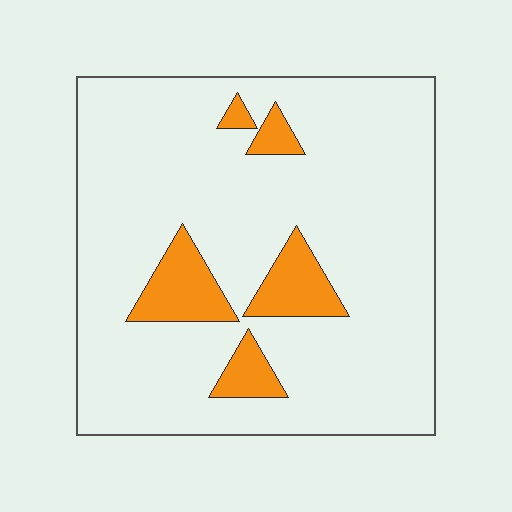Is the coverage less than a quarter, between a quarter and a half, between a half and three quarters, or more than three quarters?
Less than a quarter.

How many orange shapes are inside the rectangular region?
5.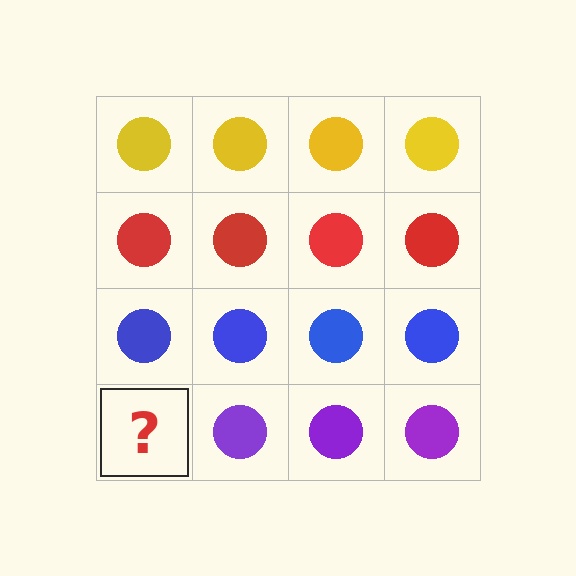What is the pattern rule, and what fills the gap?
The rule is that each row has a consistent color. The gap should be filled with a purple circle.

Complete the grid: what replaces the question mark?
The question mark should be replaced with a purple circle.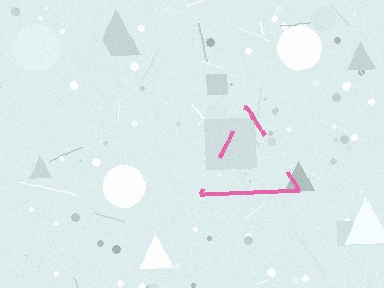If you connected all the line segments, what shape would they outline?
They would outline a triangle.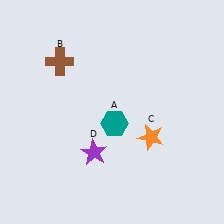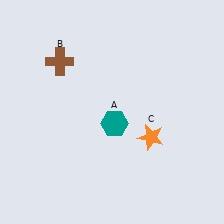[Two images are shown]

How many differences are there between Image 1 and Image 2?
There is 1 difference between the two images.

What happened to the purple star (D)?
The purple star (D) was removed in Image 2. It was in the bottom-left area of Image 1.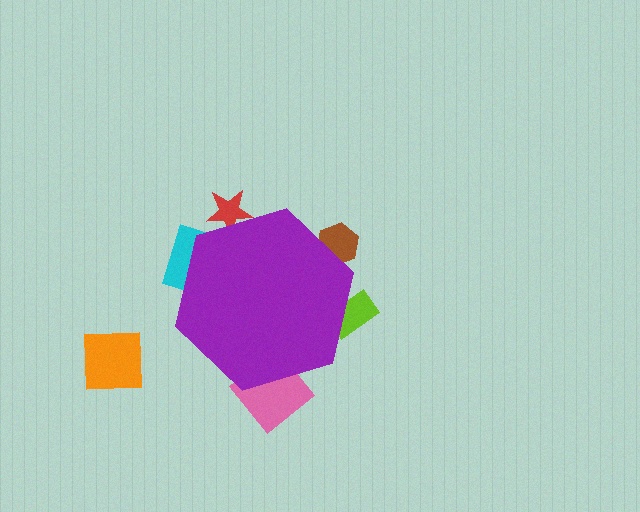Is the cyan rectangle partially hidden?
Yes, the cyan rectangle is partially hidden behind the purple hexagon.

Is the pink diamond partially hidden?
Yes, the pink diamond is partially hidden behind the purple hexagon.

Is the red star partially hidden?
Yes, the red star is partially hidden behind the purple hexagon.